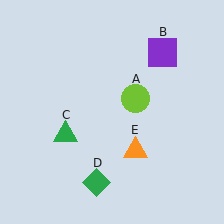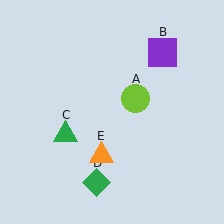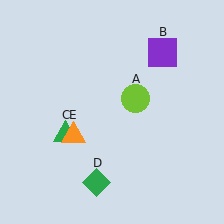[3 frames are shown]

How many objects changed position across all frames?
1 object changed position: orange triangle (object E).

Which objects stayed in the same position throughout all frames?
Lime circle (object A) and purple square (object B) and green triangle (object C) and green diamond (object D) remained stationary.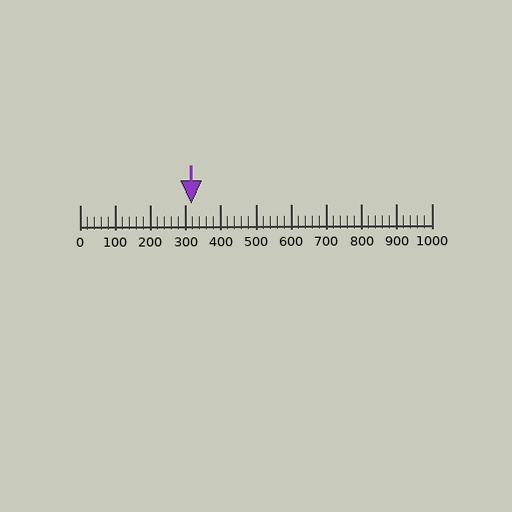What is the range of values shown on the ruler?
The ruler shows values from 0 to 1000.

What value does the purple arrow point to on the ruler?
The purple arrow points to approximately 317.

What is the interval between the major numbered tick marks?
The major tick marks are spaced 100 units apart.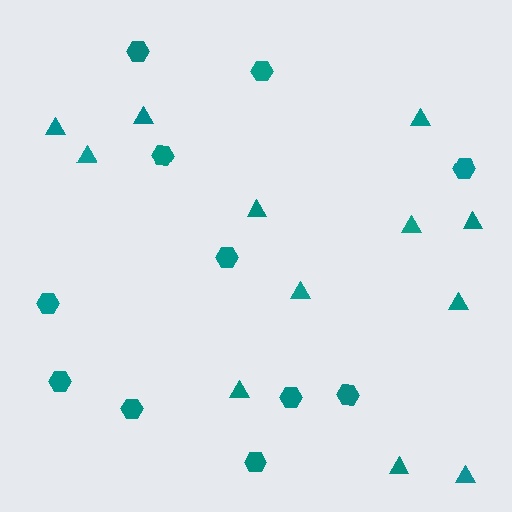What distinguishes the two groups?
There are 2 groups: one group of hexagons (11) and one group of triangles (12).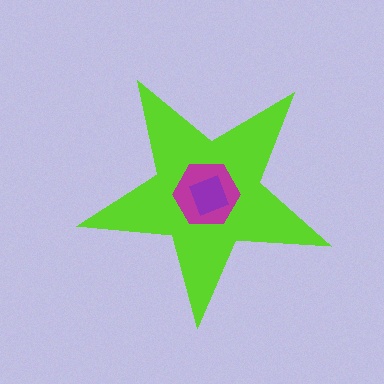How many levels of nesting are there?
3.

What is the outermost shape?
The lime star.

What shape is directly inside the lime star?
The magenta hexagon.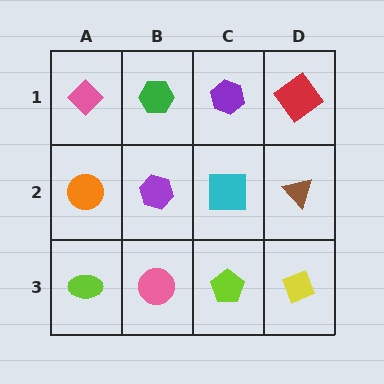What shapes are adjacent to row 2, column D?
A red diamond (row 1, column D), a yellow diamond (row 3, column D), a cyan square (row 2, column C).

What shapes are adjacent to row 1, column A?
An orange circle (row 2, column A), a green hexagon (row 1, column B).